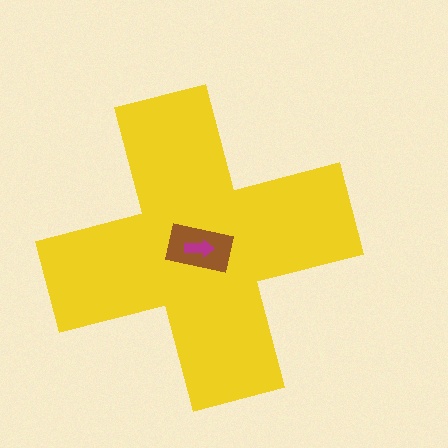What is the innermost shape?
The magenta arrow.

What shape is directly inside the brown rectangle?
The magenta arrow.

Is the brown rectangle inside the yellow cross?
Yes.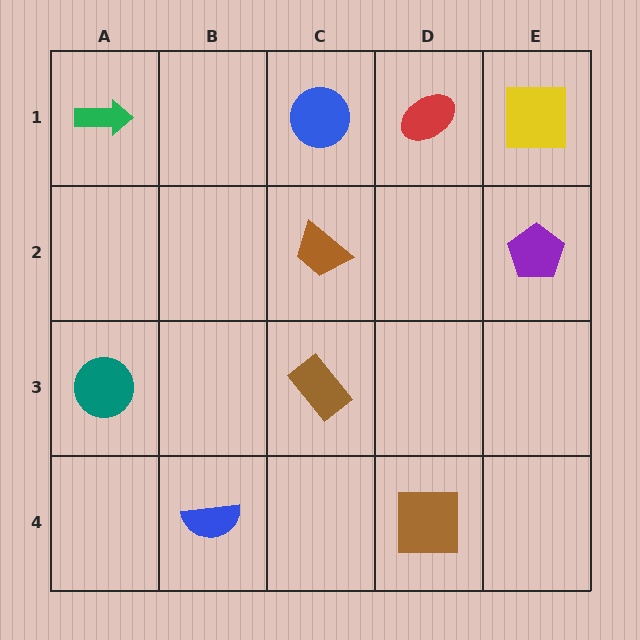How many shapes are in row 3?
2 shapes.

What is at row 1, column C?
A blue circle.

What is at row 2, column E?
A purple pentagon.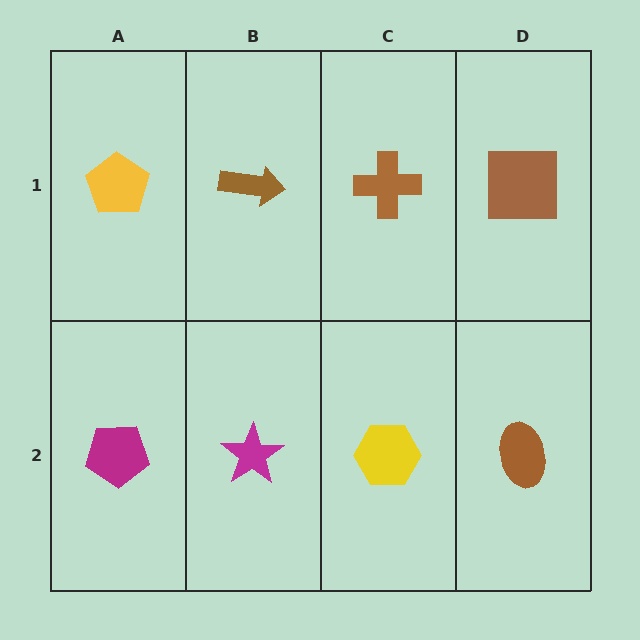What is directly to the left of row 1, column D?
A brown cross.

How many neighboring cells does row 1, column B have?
3.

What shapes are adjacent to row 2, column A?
A yellow pentagon (row 1, column A), a magenta star (row 2, column B).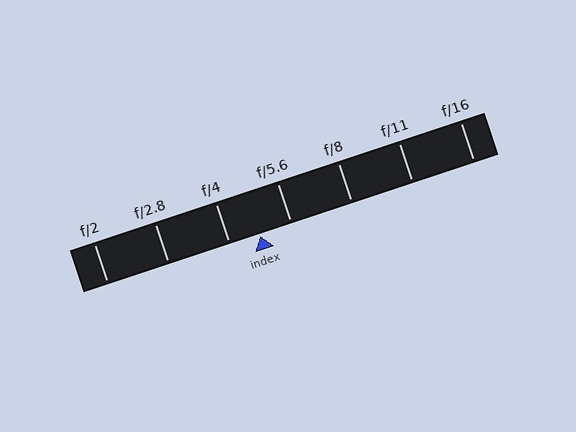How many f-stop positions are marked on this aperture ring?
There are 7 f-stop positions marked.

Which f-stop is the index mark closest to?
The index mark is closest to f/4.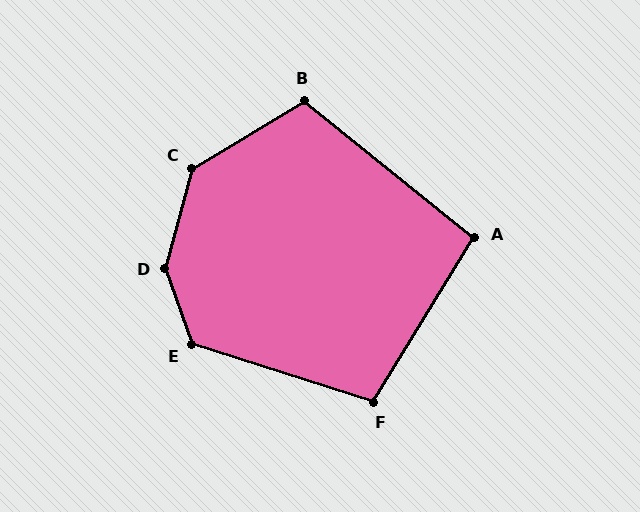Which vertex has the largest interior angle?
D, at approximately 146 degrees.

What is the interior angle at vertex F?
Approximately 104 degrees (obtuse).